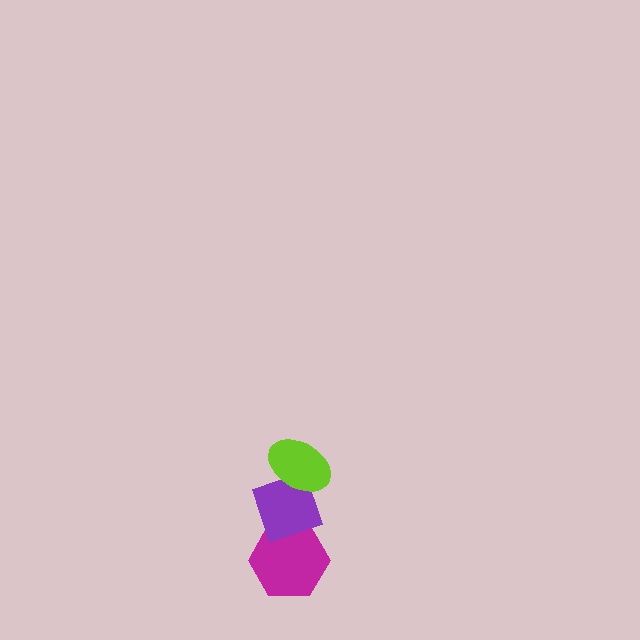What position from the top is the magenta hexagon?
The magenta hexagon is 3rd from the top.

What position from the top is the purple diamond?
The purple diamond is 2nd from the top.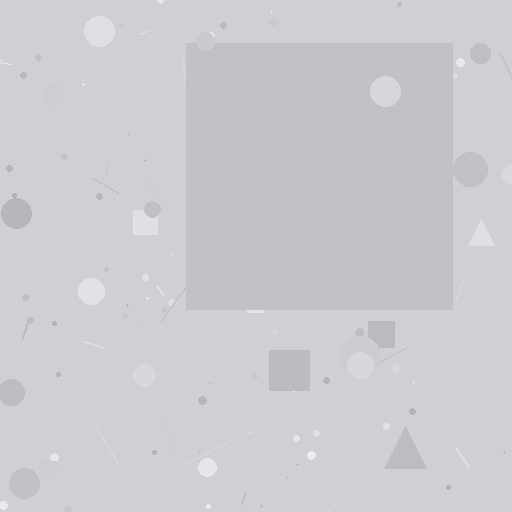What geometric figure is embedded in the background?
A square is embedded in the background.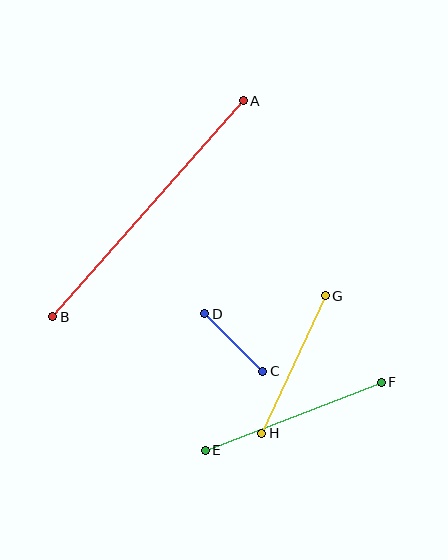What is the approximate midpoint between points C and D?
The midpoint is at approximately (234, 343) pixels.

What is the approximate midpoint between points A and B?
The midpoint is at approximately (148, 209) pixels.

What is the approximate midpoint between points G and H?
The midpoint is at approximately (293, 364) pixels.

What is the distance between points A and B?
The distance is approximately 288 pixels.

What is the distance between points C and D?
The distance is approximately 81 pixels.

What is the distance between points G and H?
The distance is approximately 151 pixels.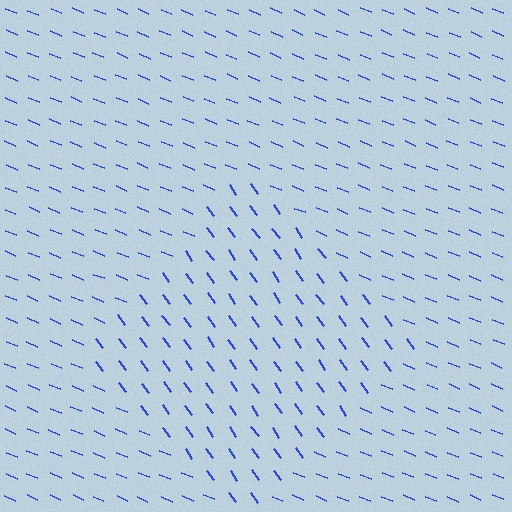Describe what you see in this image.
The image is filled with small blue line segments. A diamond region in the image has lines oriented differently from the surrounding lines, creating a visible texture boundary.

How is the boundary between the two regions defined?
The boundary is defined purely by a change in line orientation (approximately 31 degrees difference). All lines are the same color and thickness.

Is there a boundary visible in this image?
Yes, there is a texture boundary formed by a change in line orientation.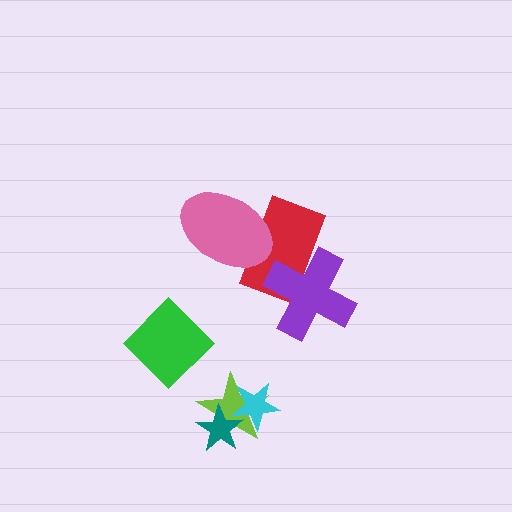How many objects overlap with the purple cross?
1 object overlaps with the purple cross.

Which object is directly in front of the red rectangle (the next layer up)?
The pink ellipse is directly in front of the red rectangle.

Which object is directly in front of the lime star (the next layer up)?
The cyan star is directly in front of the lime star.